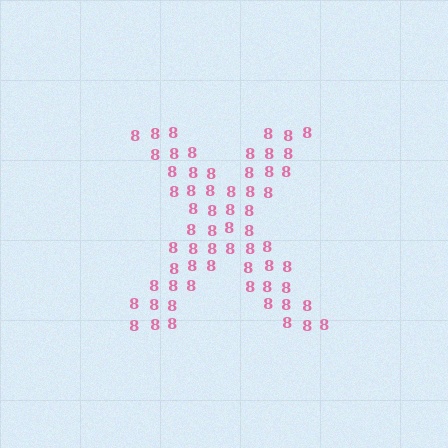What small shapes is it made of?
It is made of small digit 8's.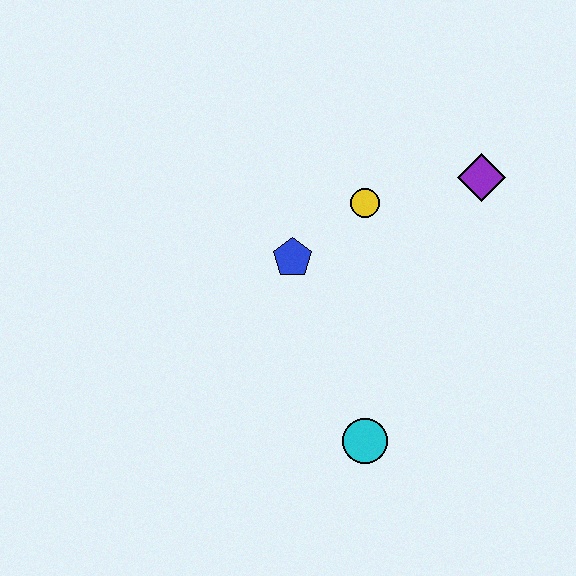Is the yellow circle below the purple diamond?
Yes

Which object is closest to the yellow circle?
The blue pentagon is closest to the yellow circle.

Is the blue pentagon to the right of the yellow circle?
No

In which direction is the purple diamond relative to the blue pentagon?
The purple diamond is to the right of the blue pentagon.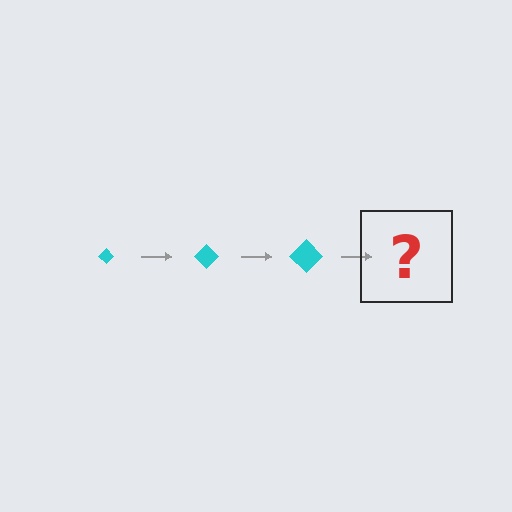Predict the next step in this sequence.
The next step is a cyan diamond, larger than the previous one.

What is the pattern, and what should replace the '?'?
The pattern is that the diamond gets progressively larger each step. The '?' should be a cyan diamond, larger than the previous one.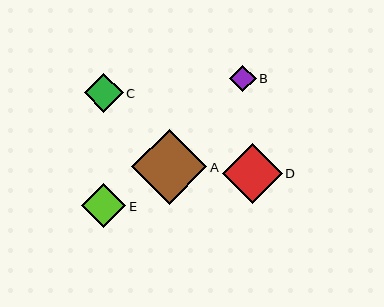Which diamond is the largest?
Diamond A is the largest with a size of approximately 75 pixels.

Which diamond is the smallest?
Diamond B is the smallest with a size of approximately 27 pixels.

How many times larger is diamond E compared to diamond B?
Diamond E is approximately 1.6 times the size of diamond B.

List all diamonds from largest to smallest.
From largest to smallest: A, D, E, C, B.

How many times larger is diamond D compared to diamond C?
Diamond D is approximately 1.5 times the size of diamond C.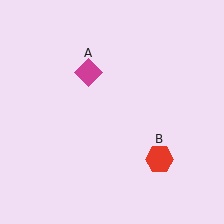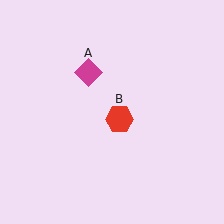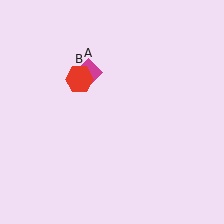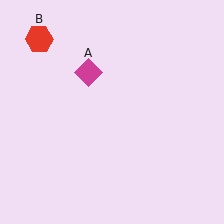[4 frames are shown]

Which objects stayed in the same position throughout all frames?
Magenta diamond (object A) remained stationary.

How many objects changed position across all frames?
1 object changed position: red hexagon (object B).